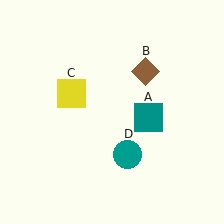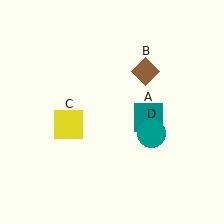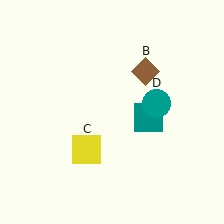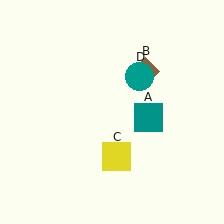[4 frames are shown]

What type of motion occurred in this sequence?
The yellow square (object C), teal circle (object D) rotated counterclockwise around the center of the scene.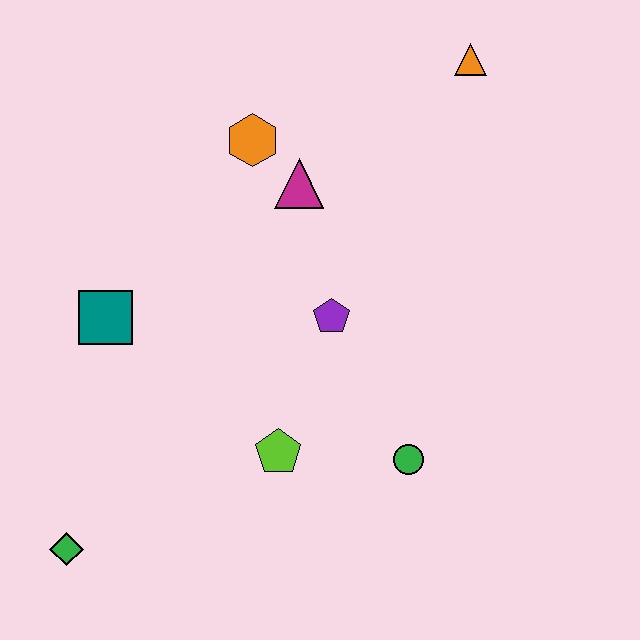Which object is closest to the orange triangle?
The magenta triangle is closest to the orange triangle.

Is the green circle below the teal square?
Yes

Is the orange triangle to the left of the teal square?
No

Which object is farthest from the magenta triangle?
The green diamond is farthest from the magenta triangle.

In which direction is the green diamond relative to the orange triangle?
The green diamond is below the orange triangle.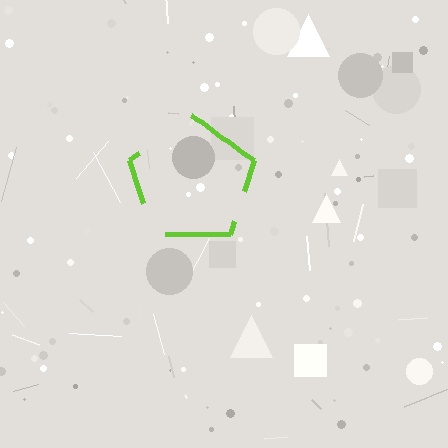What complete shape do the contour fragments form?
The contour fragments form a pentagon.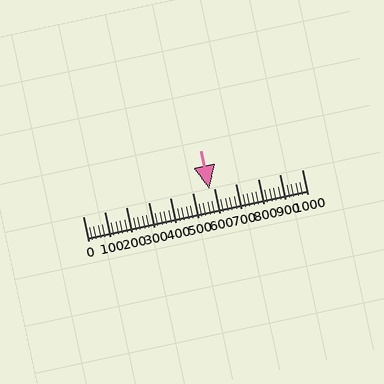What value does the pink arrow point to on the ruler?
The pink arrow points to approximately 580.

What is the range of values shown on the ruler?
The ruler shows values from 0 to 1000.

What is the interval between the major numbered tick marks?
The major tick marks are spaced 100 units apart.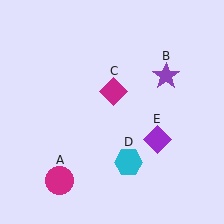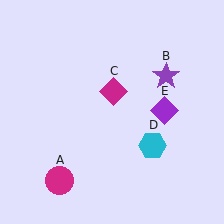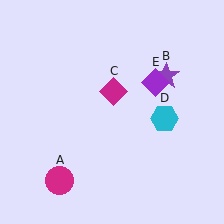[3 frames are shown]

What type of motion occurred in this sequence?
The cyan hexagon (object D), purple diamond (object E) rotated counterclockwise around the center of the scene.